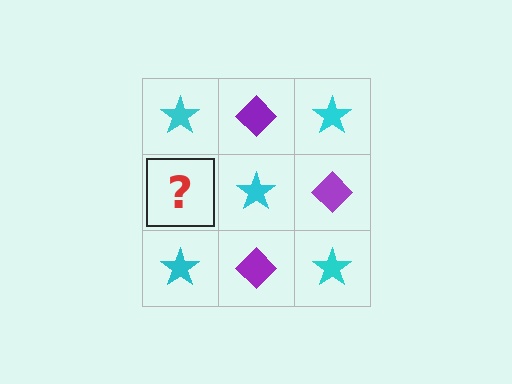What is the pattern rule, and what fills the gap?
The rule is that it alternates cyan star and purple diamond in a checkerboard pattern. The gap should be filled with a purple diamond.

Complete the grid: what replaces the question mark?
The question mark should be replaced with a purple diamond.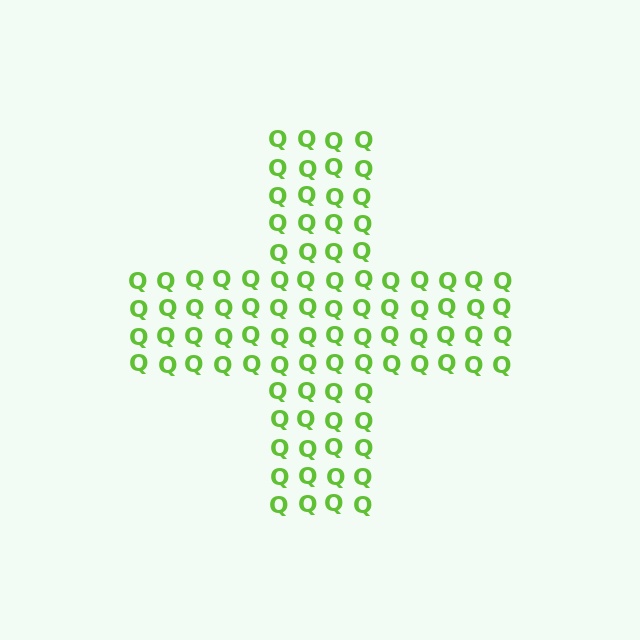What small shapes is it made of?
It is made of small letter Q's.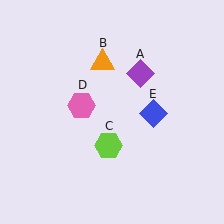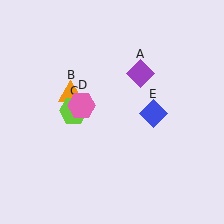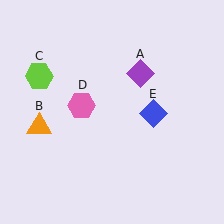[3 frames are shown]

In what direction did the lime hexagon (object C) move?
The lime hexagon (object C) moved up and to the left.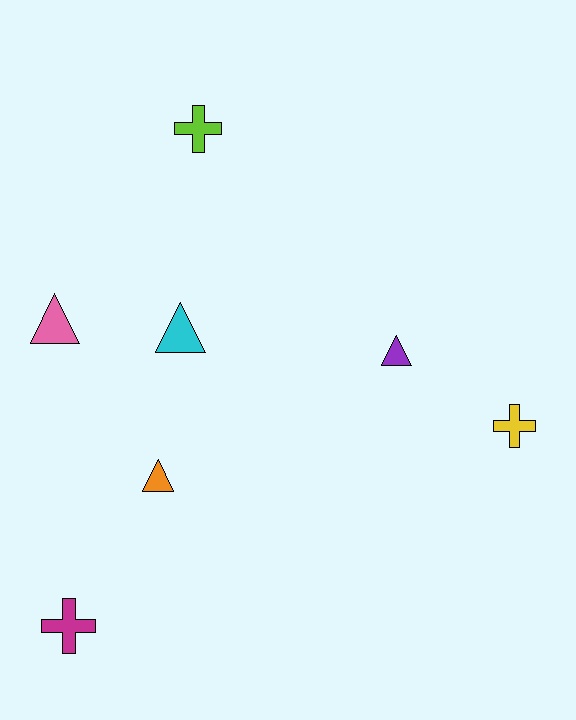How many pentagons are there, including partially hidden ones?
There are no pentagons.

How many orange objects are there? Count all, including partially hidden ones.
There is 1 orange object.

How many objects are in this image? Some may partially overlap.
There are 7 objects.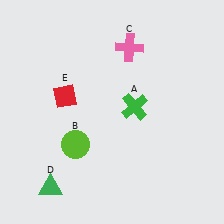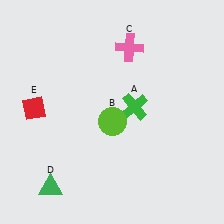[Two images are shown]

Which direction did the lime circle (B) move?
The lime circle (B) moved right.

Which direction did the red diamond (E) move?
The red diamond (E) moved left.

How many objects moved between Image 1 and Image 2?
2 objects moved between the two images.